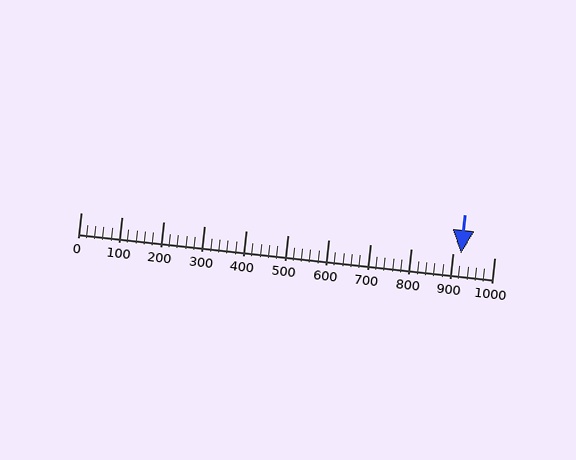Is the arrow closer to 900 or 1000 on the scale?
The arrow is closer to 900.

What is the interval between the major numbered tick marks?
The major tick marks are spaced 100 units apart.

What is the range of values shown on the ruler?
The ruler shows values from 0 to 1000.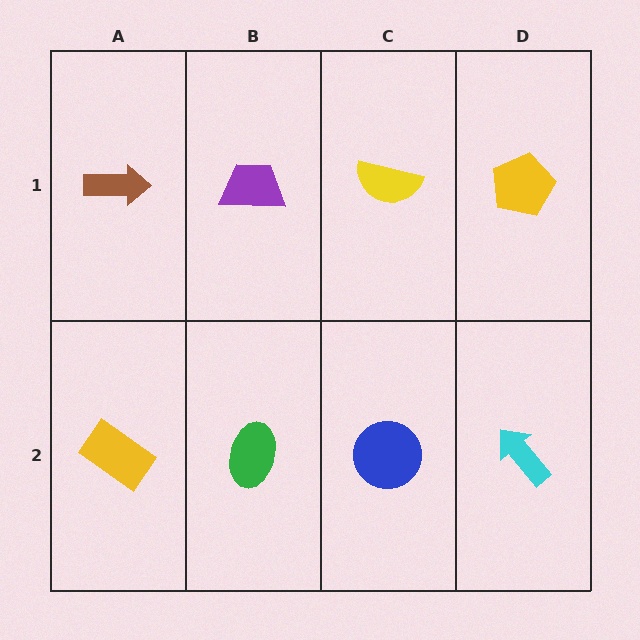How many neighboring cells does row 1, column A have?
2.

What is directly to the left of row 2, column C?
A green ellipse.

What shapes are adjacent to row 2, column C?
A yellow semicircle (row 1, column C), a green ellipse (row 2, column B), a cyan arrow (row 2, column D).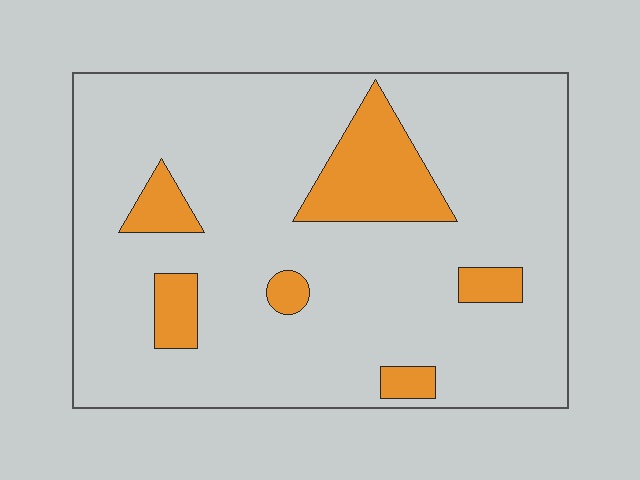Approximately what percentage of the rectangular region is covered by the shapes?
Approximately 15%.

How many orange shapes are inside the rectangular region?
6.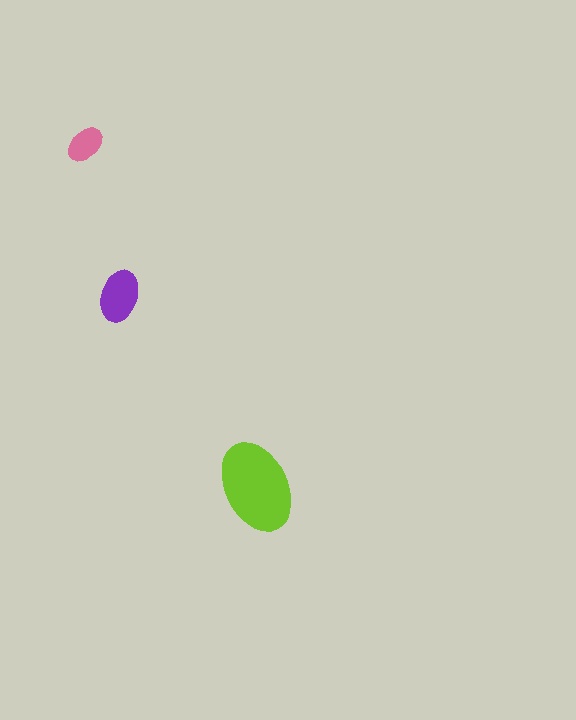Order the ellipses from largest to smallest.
the lime one, the purple one, the pink one.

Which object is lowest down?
The lime ellipse is bottommost.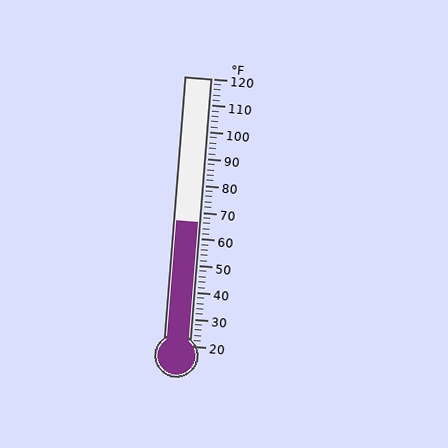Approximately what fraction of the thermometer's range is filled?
The thermometer is filled to approximately 45% of its range.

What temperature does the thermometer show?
The thermometer shows approximately 66°F.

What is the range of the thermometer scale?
The thermometer scale ranges from 20°F to 120°F.